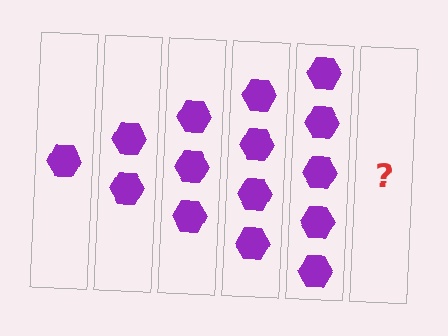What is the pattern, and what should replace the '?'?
The pattern is that each step adds one more hexagon. The '?' should be 6 hexagons.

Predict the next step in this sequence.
The next step is 6 hexagons.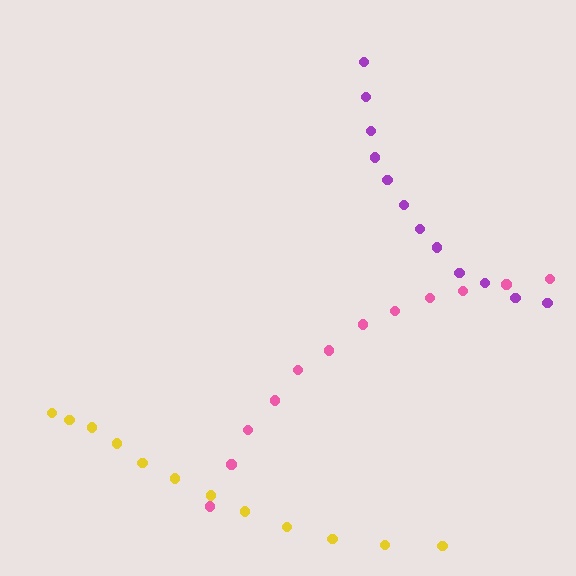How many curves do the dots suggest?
There are 3 distinct paths.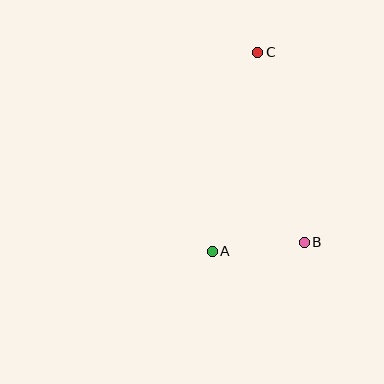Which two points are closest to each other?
Points A and B are closest to each other.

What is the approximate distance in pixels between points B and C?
The distance between B and C is approximately 196 pixels.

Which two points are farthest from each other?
Points A and C are farthest from each other.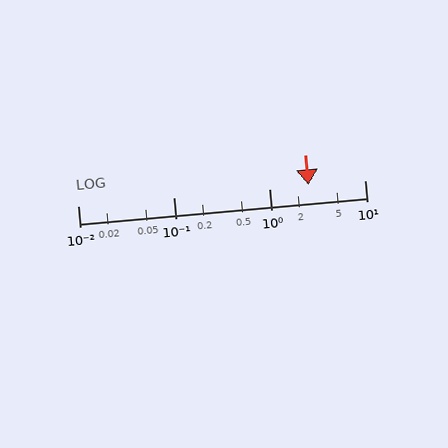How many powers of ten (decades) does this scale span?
The scale spans 3 decades, from 0.01 to 10.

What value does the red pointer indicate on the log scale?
The pointer indicates approximately 2.6.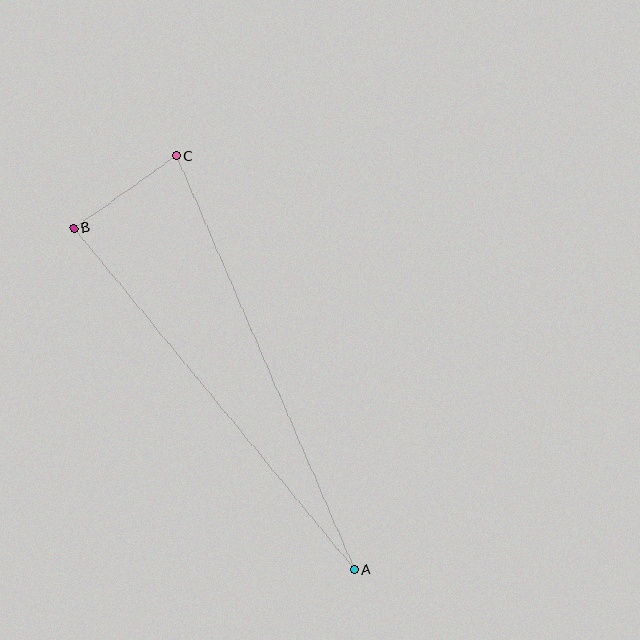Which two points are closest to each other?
Points B and C are closest to each other.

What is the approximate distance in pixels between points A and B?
The distance between A and B is approximately 442 pixels.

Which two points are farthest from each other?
Points A and C are farthest from each other.